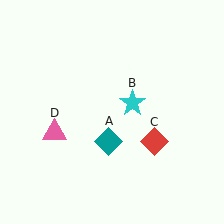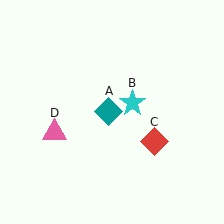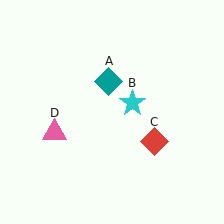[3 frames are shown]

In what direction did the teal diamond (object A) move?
The teal diamond (object A) moved up.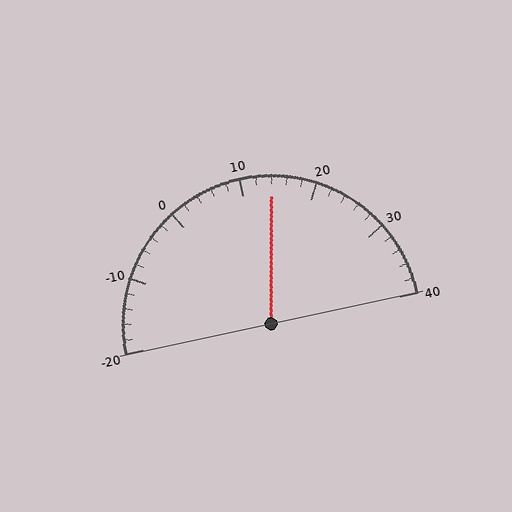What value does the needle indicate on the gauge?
The needle indicates approximately 14.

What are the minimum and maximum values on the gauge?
The gauge ranges from -20 to 40.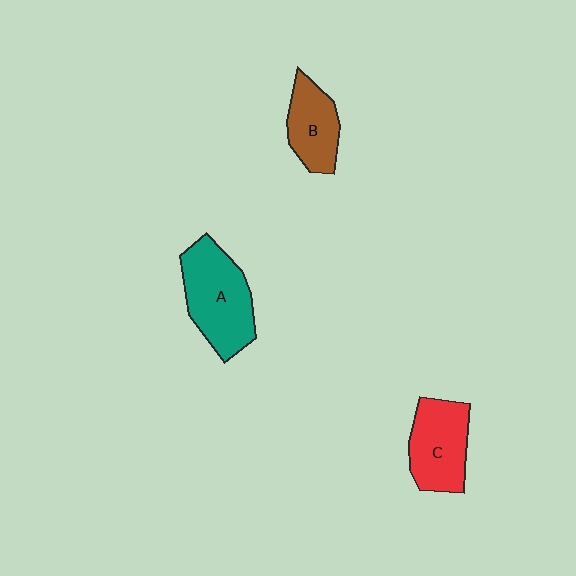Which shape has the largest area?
Shape A (teal).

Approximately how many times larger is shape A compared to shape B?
Approximately 1.6 times.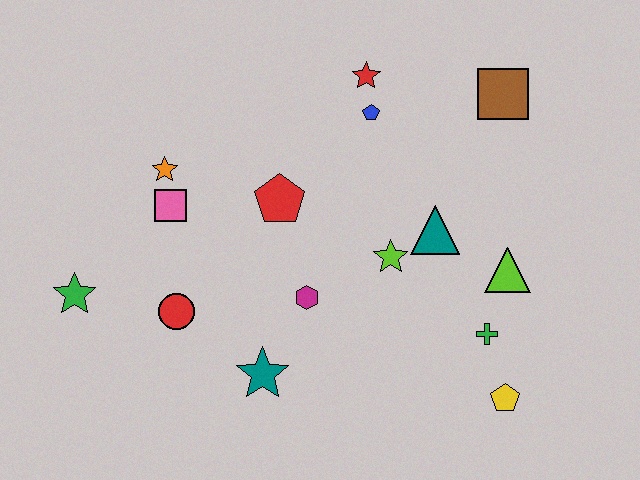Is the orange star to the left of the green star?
No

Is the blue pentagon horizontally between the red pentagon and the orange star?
No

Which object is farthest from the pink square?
The yellow pentagon is farthest from the pink square.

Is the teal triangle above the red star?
No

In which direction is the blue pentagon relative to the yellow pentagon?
The blue pentagon is above the yellow pentagon.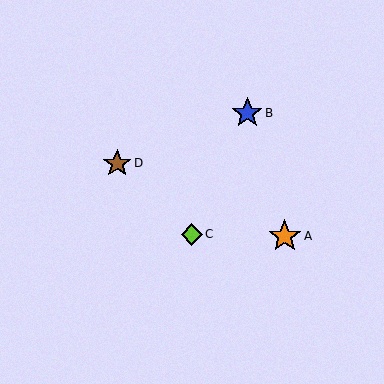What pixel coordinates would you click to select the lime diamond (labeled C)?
Click at (192, 234) to select the lime diamond C.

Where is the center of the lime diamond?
The center of the lime diamond is at (192, 234).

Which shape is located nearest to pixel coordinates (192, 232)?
The lime diamond (labeled C) at (192, 234) is nearest to that location.